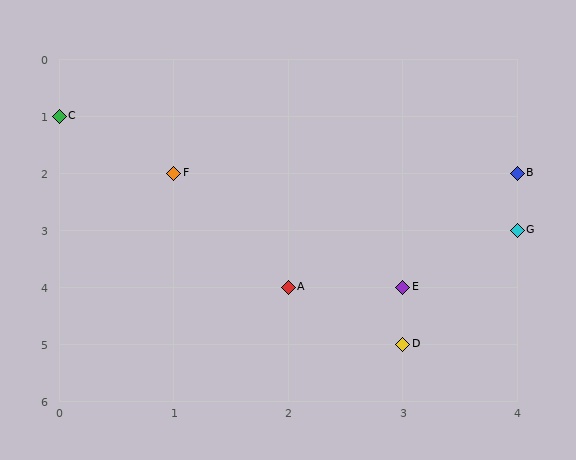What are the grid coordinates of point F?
Point F is at grid coordinates (1, 2).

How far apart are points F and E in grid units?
Points F and E are 2 columns and 2 rows apart (about 2.8 grid units diagonally).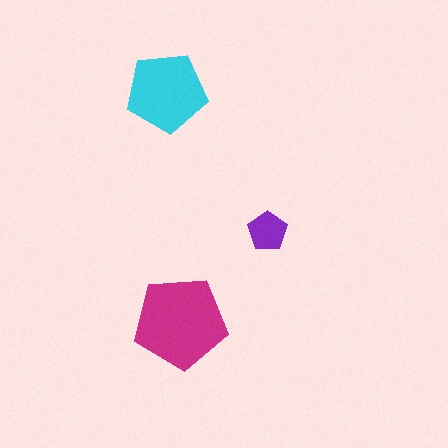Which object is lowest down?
The magenta pentagon is bottommost.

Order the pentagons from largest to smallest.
the magenta one, the cyan one, the purple one.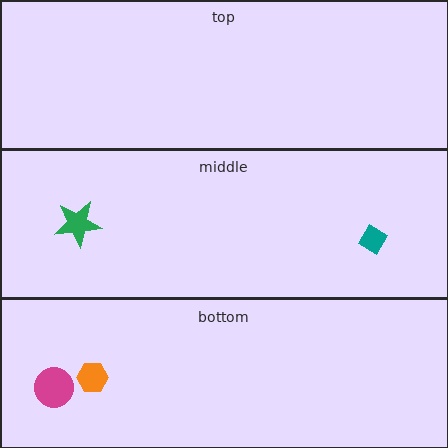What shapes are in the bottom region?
The magenta circle, the orange hexagon.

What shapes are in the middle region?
The teal diamond, the green star.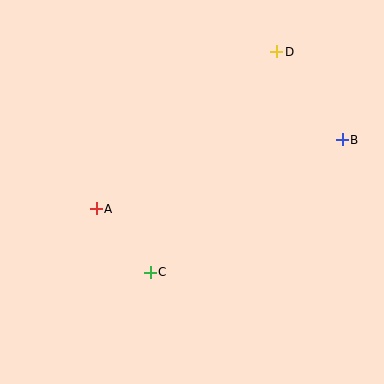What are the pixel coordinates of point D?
Point D is at (277, 51).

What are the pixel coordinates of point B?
Point B is at (343, 140).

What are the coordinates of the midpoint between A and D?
The midpoint between A and D is at (186, 130).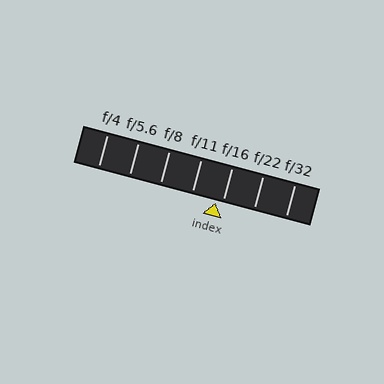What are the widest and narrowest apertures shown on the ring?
The widest aperture shown is f/4 and the narrowest is f/32.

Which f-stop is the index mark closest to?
The index mark is closest to f/16.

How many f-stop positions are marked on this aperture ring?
There are 7 f-stop positions marked.